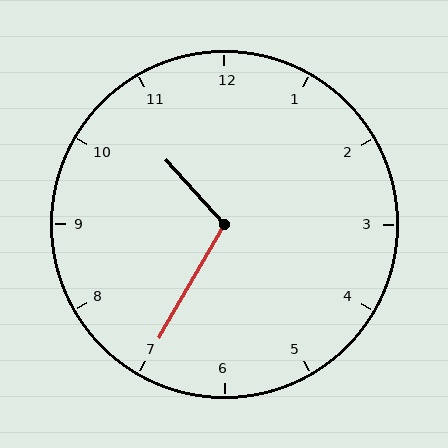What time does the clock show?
10:35.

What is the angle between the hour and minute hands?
Approximately 108 degrees.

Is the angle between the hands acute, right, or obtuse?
It is obtuse.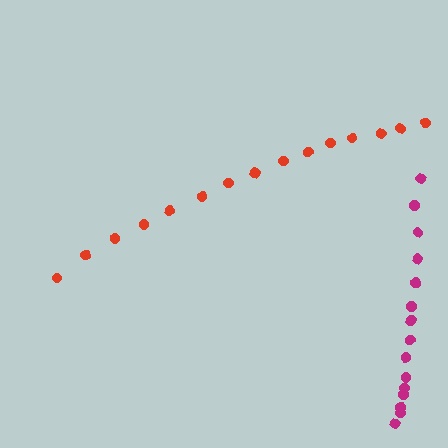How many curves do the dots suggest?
There are 2 distinct paths.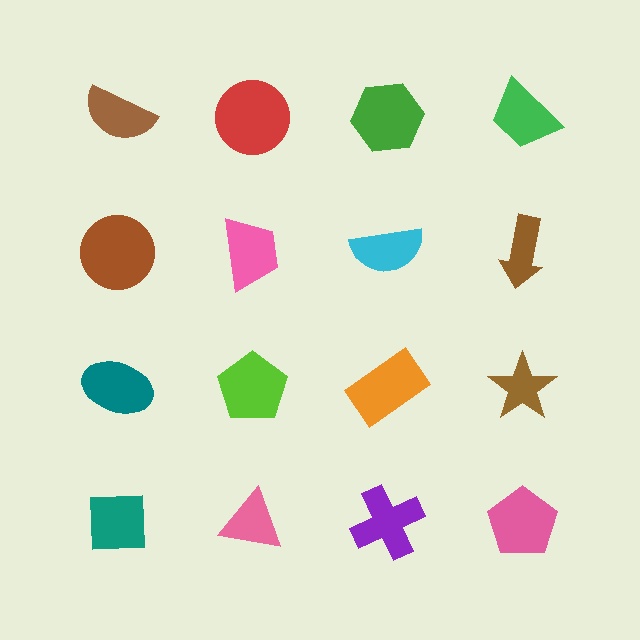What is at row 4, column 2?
A pink triangle.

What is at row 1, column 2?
A red circle.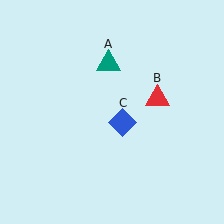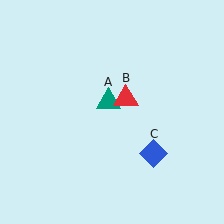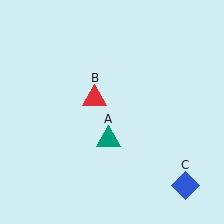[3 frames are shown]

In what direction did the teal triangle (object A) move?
The teal triangle (object A) moved down.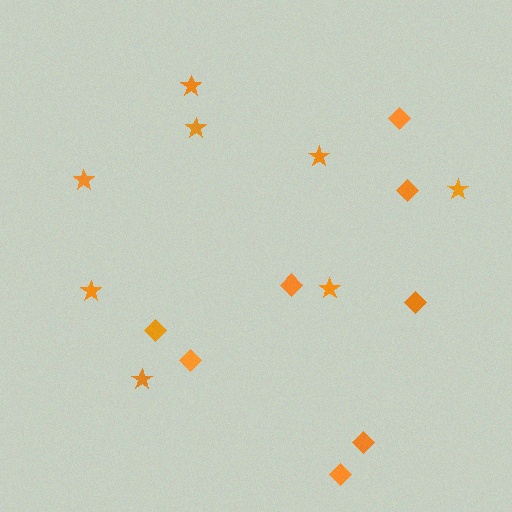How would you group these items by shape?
There are 2 groups: one group of stars (8) and one group of diamonds (8).